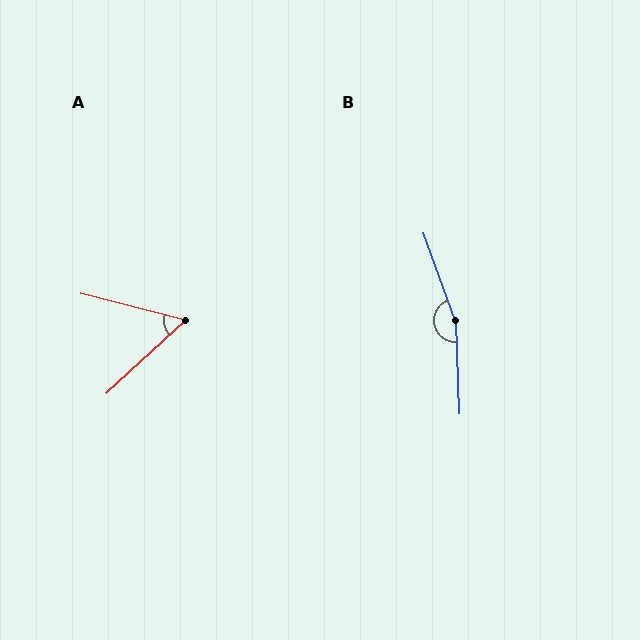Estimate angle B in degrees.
Approximately 162 degrees.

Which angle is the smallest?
A, at approximately 57 degrees.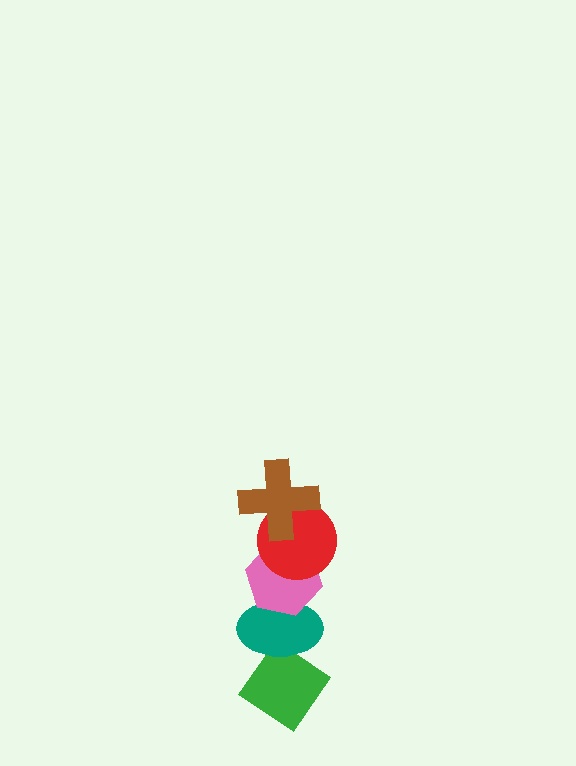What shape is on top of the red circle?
The brown cross is on top of the red circle.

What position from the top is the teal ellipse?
The teal ellipse is 4th from the top.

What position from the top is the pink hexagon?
The pink hexagon is 3rd from the top.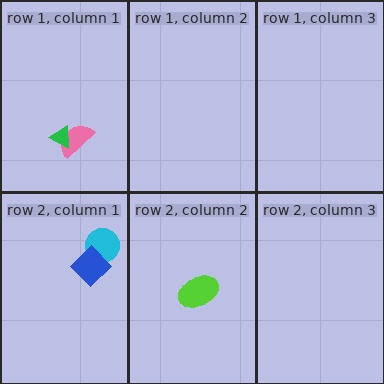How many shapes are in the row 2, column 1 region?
2.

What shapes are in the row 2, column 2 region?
The lime ellipse.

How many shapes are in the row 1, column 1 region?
2.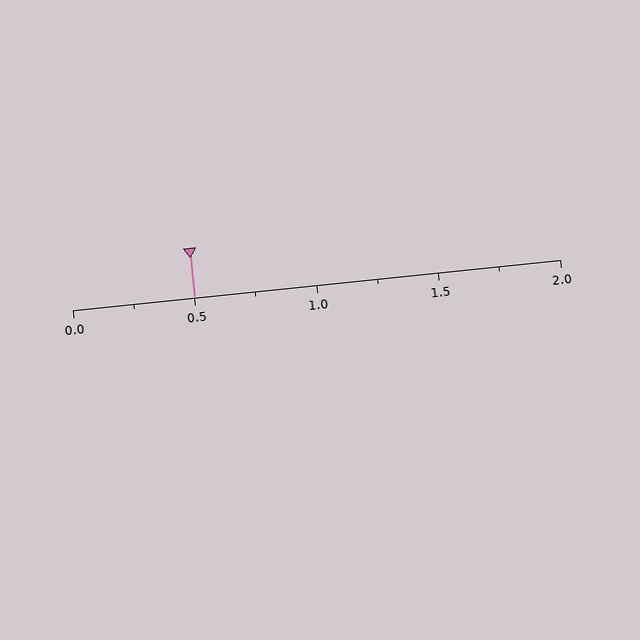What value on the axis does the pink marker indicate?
The marker indicates approximately 0.5.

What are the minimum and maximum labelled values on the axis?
The axis runs from 0.0 to 2.0.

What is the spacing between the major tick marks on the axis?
The major ticks are spaced 0.5 apart.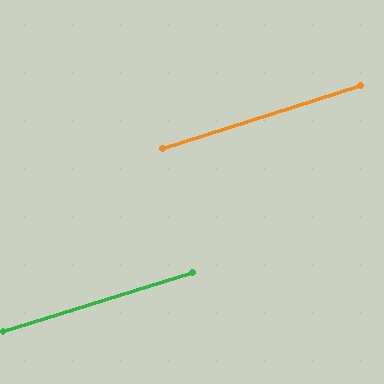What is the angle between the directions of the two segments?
Approximately 1 degree.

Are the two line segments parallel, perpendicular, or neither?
Parallel — their directions differ by only 0.8°.